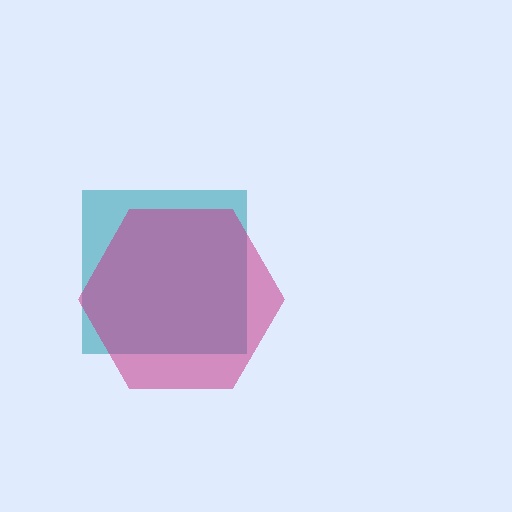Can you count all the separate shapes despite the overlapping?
Yes, there are 2 separate shapes.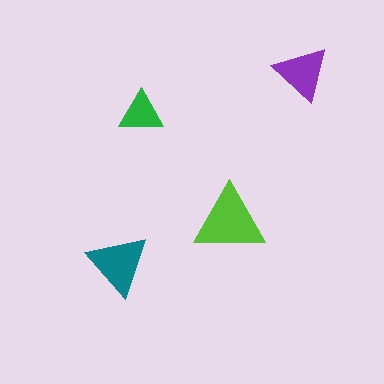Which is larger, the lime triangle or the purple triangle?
The lime one.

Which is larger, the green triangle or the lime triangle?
The lime one.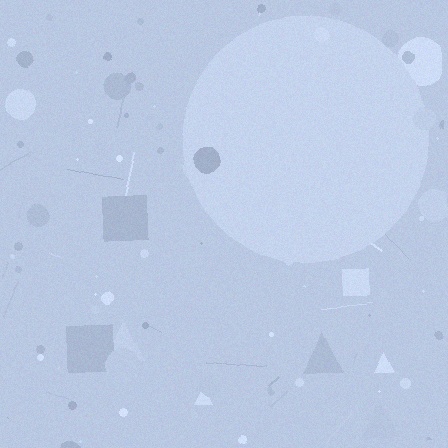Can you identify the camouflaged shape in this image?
The camouflaged shape is a circle.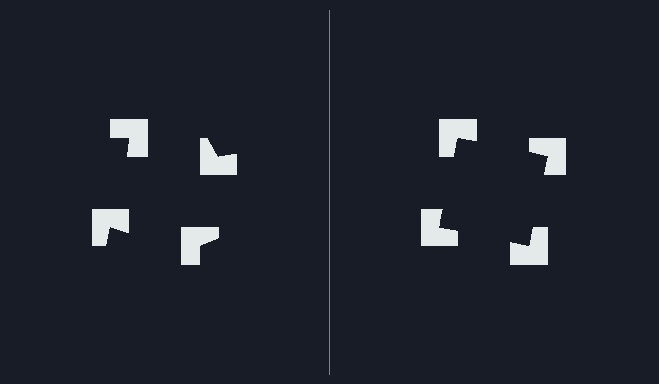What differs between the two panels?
The notched squares are positioned identically on both sides; only the wedge orientations differ. On the right they align to a square; on the left they are misaligned.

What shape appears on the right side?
An illusory square.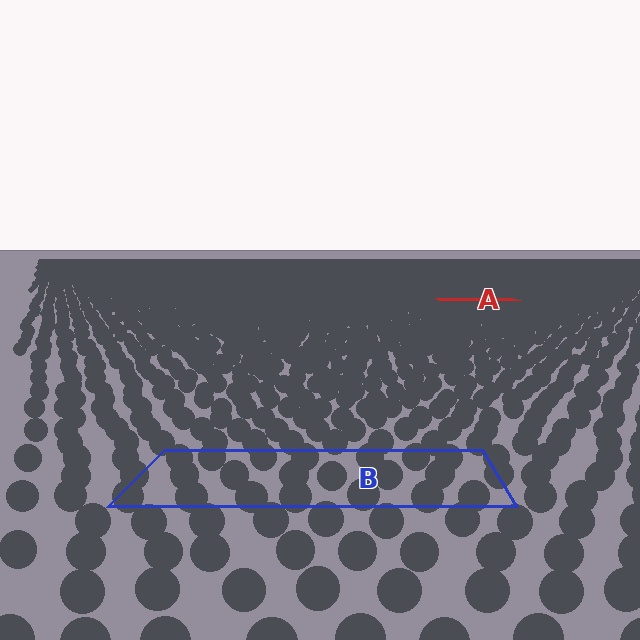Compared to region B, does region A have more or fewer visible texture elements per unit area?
Region A has more texture elements per unit area — they are packed more densely because it is farther away.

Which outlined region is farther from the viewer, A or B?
Region A is farther from the viewer — the texture elements inside it appear smaller and more densely packed.